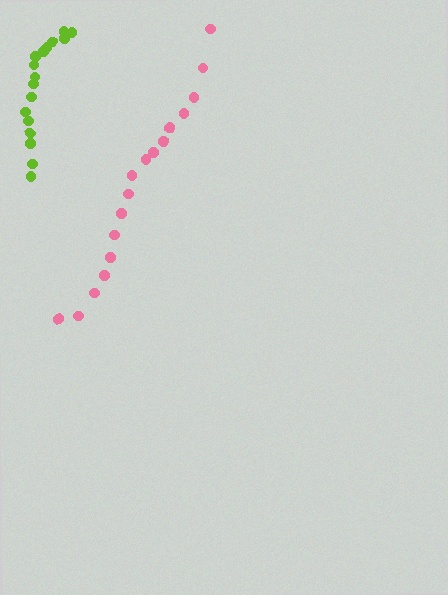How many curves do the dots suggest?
There are 2 distinct paths.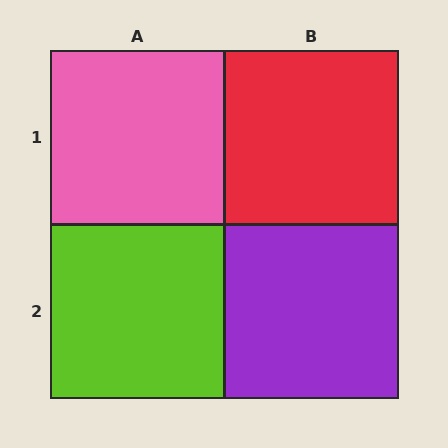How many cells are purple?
1 cell is purple.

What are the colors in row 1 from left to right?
Pink, red.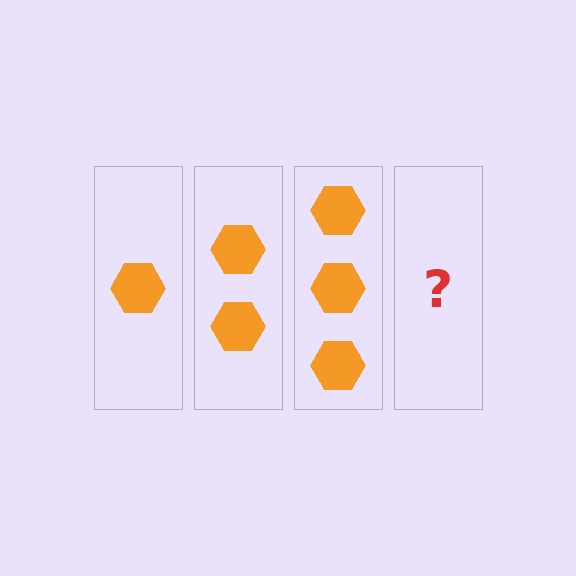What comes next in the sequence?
The next element should be 4 hexagons.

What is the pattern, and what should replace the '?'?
The pattern is that each step adds one more hexagon. The '?' should be 4 hexagons.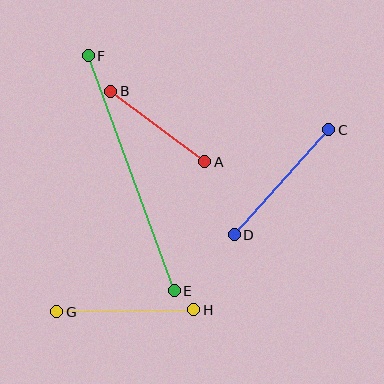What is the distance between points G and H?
The distance is approximately 137 pixels.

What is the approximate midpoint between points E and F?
The midpoint is at approximately (131, 173) pixels.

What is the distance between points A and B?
The distance is approximately 117 pixels.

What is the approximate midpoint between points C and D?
The midpoint is at approximately (282, 182) pixels.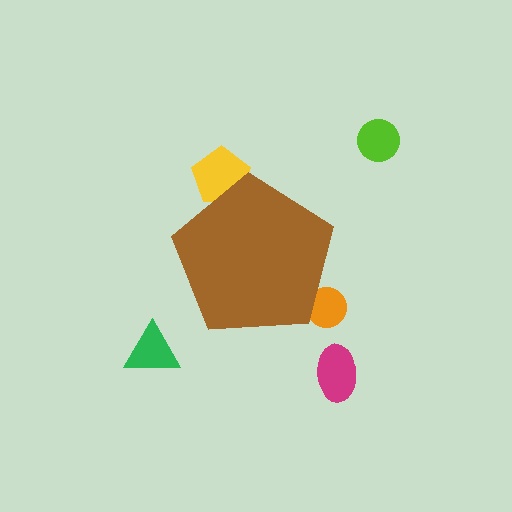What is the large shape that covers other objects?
A brown pentagon.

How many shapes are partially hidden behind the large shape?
3 shapes are partially hidden.